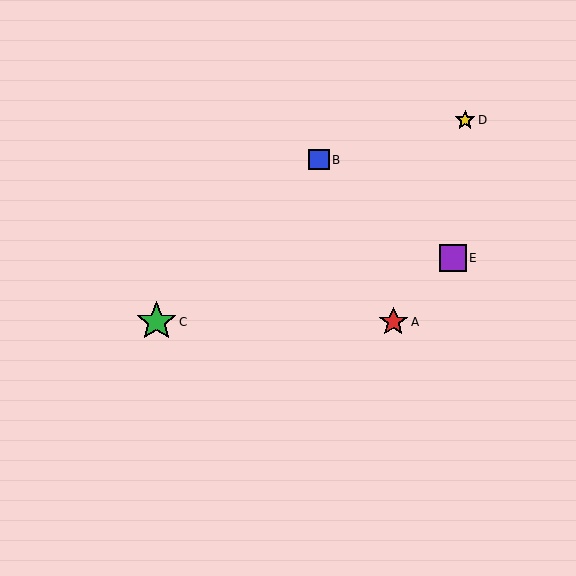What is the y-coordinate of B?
Object B is at y≈160.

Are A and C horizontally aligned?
Yes, both are at y≈322.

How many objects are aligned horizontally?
2 objects (A, C) are aligned horizontally.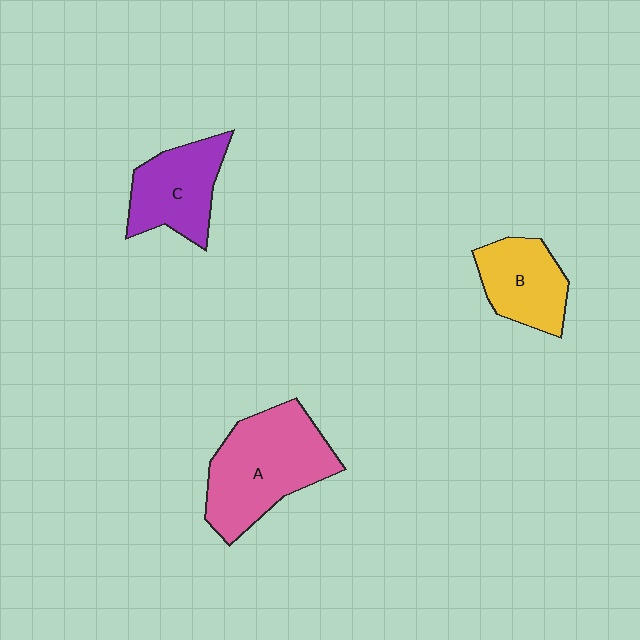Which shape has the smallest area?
Shape B (yellow).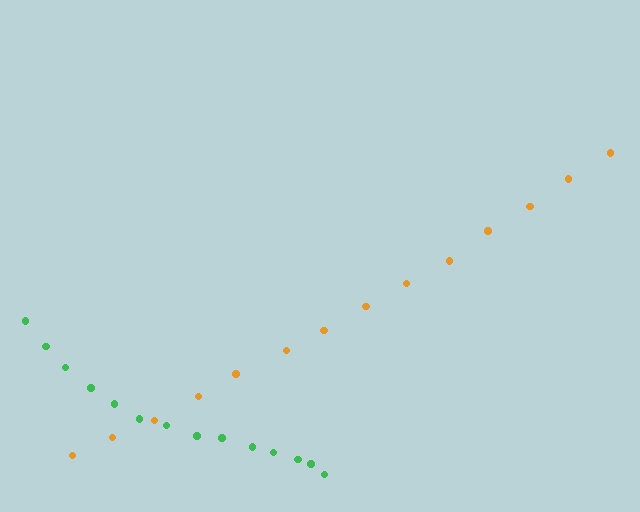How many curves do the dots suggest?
There are 2 distinct paths.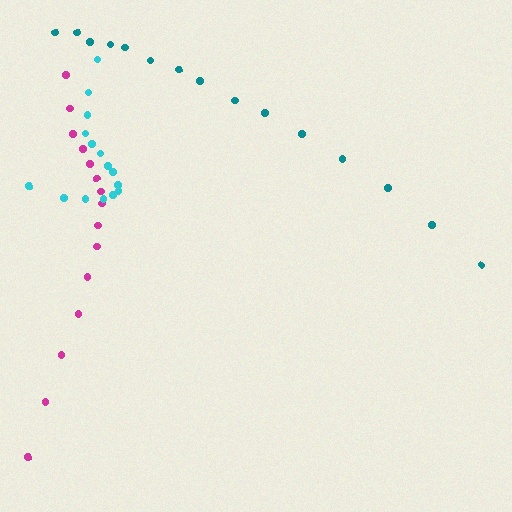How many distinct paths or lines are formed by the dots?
There are 3 distinct paths.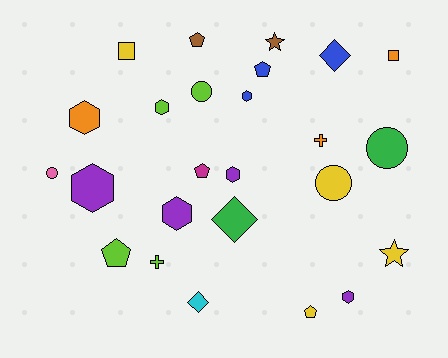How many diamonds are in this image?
There are 3 diamonds.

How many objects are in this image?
There are 25 objects.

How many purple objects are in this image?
There are 4 purple objects.